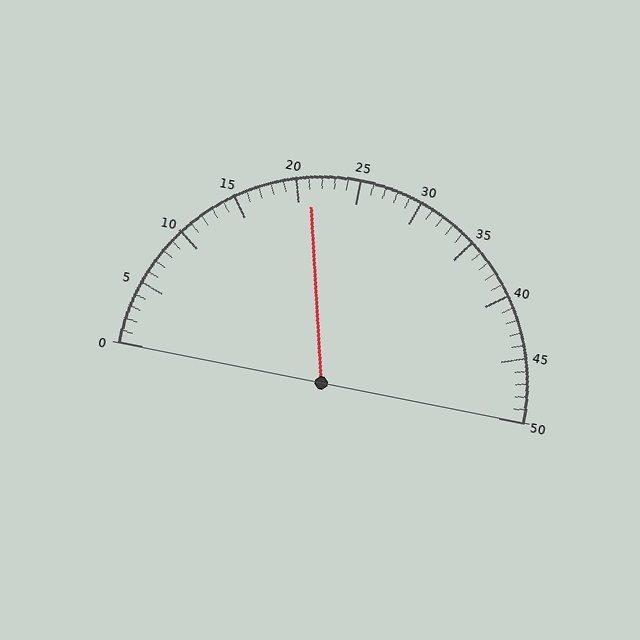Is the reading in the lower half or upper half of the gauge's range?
The reading is in the lower half of the range (0 to 50).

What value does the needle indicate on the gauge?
The needle indicates approximately 21.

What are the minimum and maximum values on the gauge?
The gauge ranges from 0 to 50.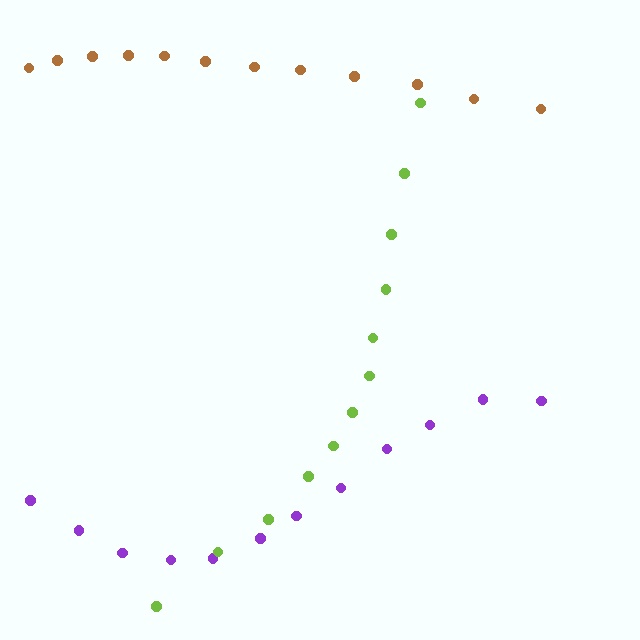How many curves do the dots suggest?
There are 3 distinct paths.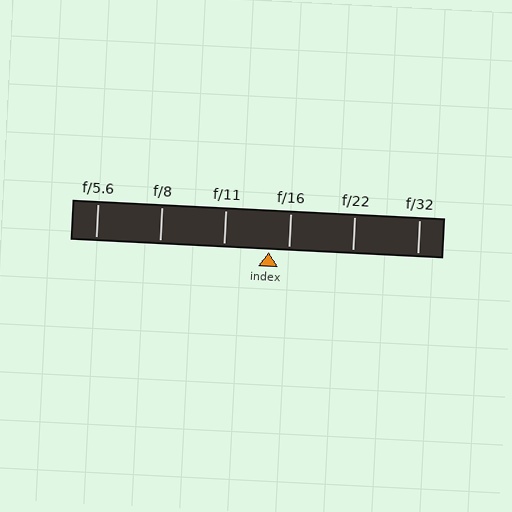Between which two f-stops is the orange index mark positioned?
The index mark is between f/11 and f/16.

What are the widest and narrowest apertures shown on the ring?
The widest aperture shown is f/5.6 and the narrowest is f/32.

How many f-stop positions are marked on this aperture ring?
There are 6 f-stop positions marked.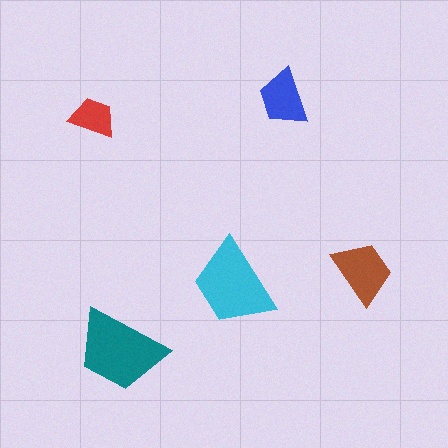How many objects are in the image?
There are 5 objects in the image.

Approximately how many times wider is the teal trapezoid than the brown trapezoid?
About 1.5 times wider.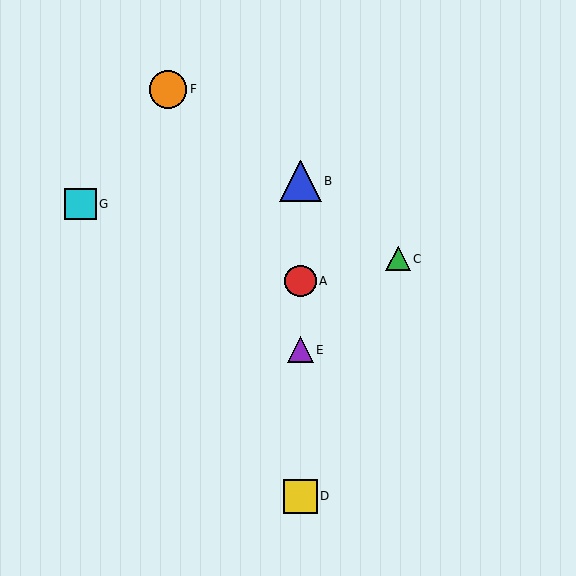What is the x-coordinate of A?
Object A is at x≈300.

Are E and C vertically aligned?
No, E is at x≈300 and C is at x≈398.